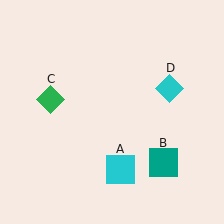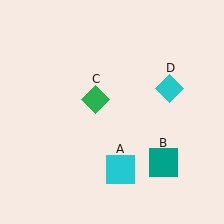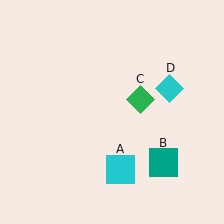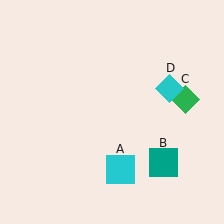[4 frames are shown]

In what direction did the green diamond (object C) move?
The green diamond (object C) moved right.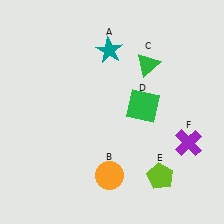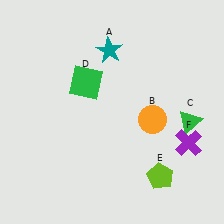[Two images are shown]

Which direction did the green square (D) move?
The green square (D) moved left.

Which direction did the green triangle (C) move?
The green triangle (C) moved down.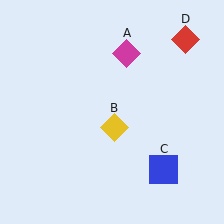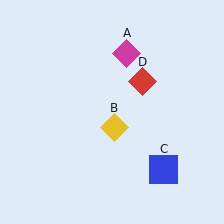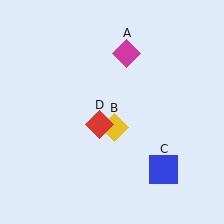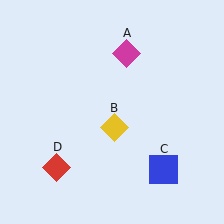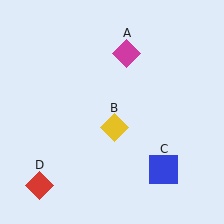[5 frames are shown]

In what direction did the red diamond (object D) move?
The red diamond (object D) moved down and to the left.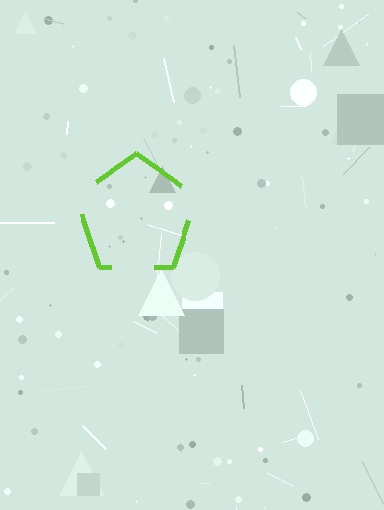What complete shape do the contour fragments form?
The contour fragments form a pentagon.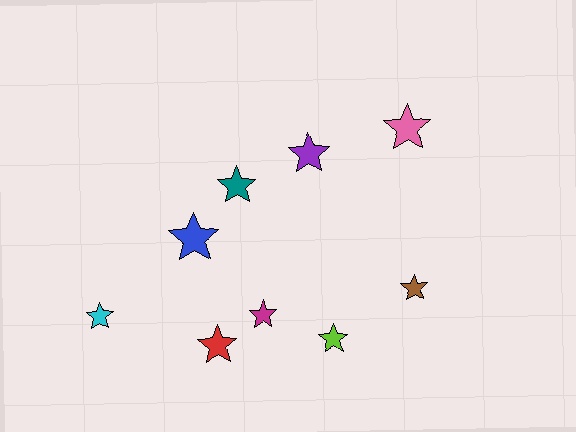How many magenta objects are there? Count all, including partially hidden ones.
There is 1 magenta object.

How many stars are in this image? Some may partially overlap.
There are 9 stars.